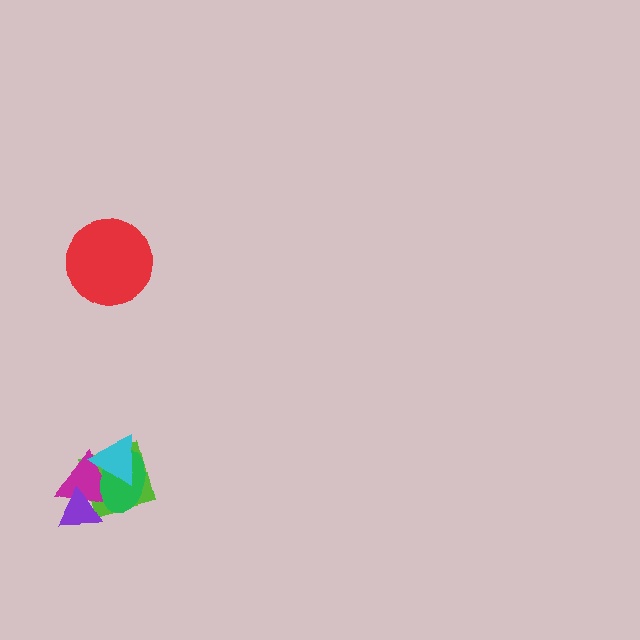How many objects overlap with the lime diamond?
4 objects overlap with the lime diamond.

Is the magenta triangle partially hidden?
Yes, it is partially covered by another shape.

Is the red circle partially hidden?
No, no other shape covers it.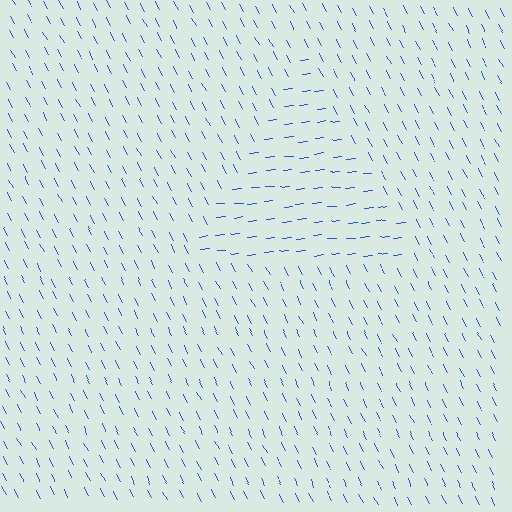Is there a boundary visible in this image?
Yes, there is a texture boundary formed by a change in line orientation.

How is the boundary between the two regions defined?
The boundary is defined purely by a change in line orientation (approximately 68 degrees difference). All lines are the same color and thickness.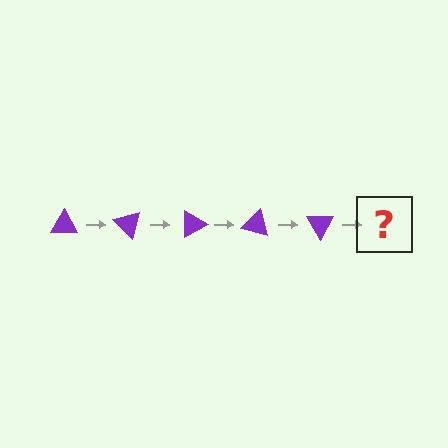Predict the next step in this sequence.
The next step is a purple triangle rotated 225 degrees.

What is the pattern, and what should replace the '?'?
The pattern is that the triangle rotates 45 degrees each step. The '?' should be a purple triangle rotated 225 degrees.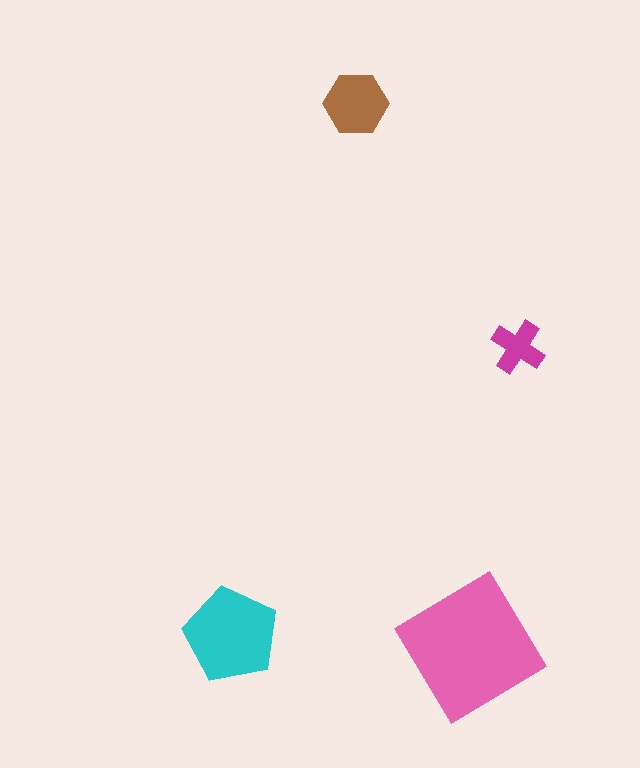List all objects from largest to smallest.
The pink diamond, the cyan pentagon, the brown hexagon, the magenta cross.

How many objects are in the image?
There are 4 objects in the image.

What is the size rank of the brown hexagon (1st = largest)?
3rd.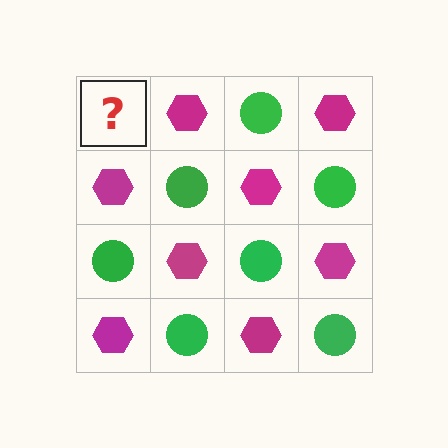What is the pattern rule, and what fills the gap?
The rule is that it alternates green circle and magenta hexagon in a checkerboard pattern. The gap should be filled with a green circle.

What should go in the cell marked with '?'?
The missing cell should contain a green circle.